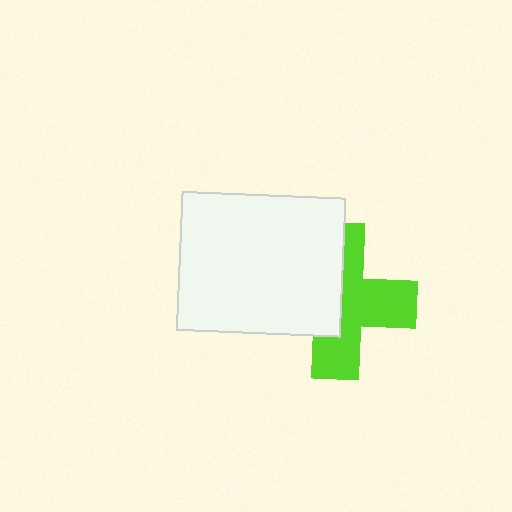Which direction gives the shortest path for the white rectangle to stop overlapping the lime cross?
Moving left gives the shortest separation.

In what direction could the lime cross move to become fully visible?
The lime cross could move right. That would shift it out from behind the white rectangle entirely.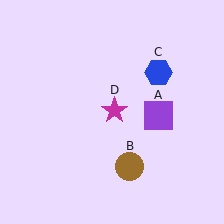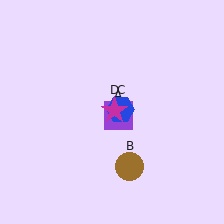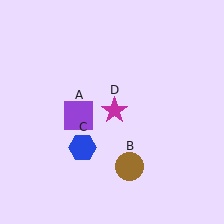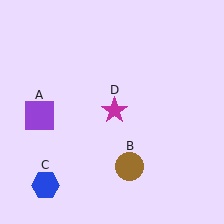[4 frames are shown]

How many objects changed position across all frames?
2 objects changed position: purple square (object A), blue hexagon (object C).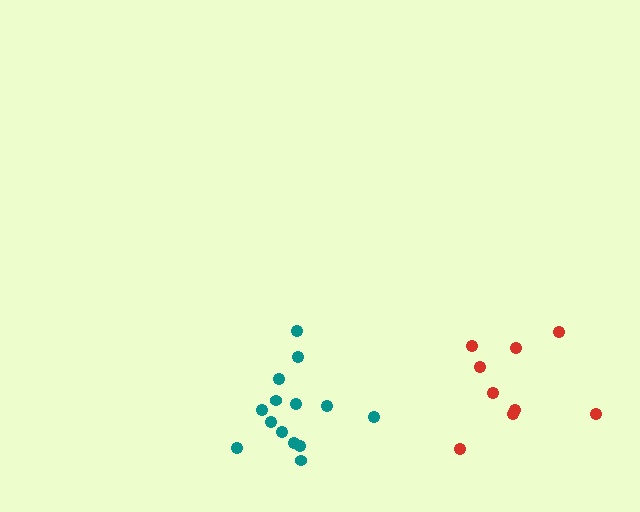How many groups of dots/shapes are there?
There are 2 groups.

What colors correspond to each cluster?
The clusters are colored: teal, red.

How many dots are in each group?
Group 1: 14 dots, Group 2: 9 dots (23 total).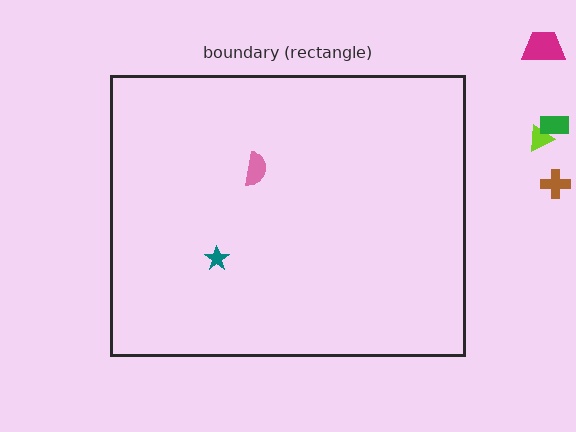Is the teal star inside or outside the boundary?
Inside.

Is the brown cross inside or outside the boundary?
Outside.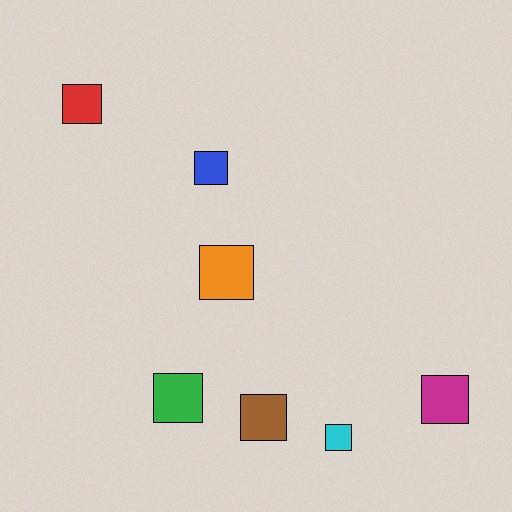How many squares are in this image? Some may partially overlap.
There are 7 squares.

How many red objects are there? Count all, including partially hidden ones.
There is 1 red object.